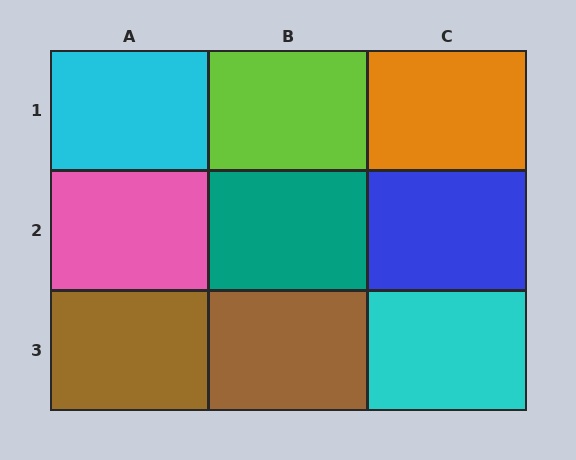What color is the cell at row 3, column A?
Brown.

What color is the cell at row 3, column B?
Brown.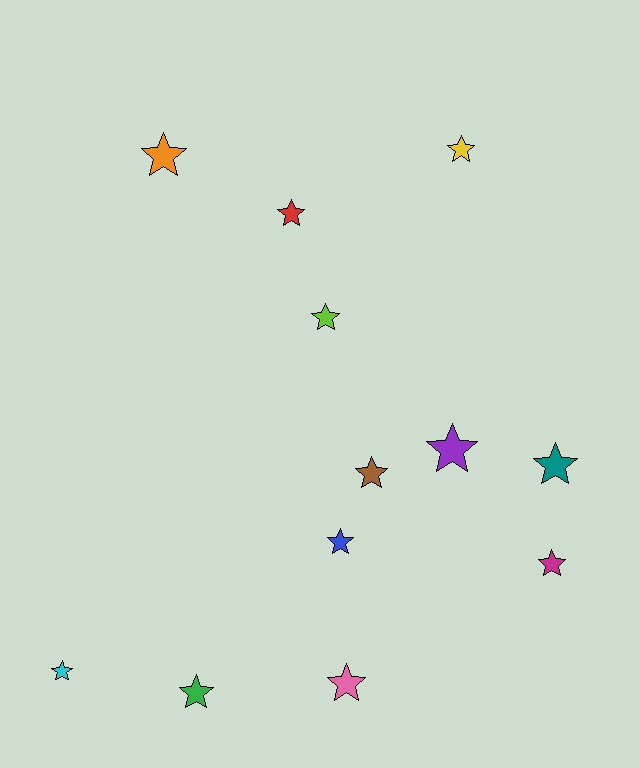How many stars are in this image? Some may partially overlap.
There are 12 stars.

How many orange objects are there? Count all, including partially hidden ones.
There is 1 orange object.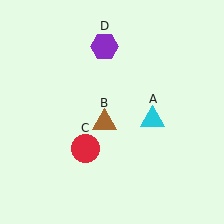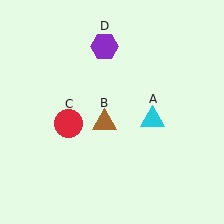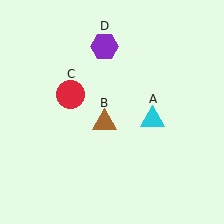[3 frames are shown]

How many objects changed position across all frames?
1 object changed position: red circle (object C).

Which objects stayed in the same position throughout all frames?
Cyan triangle (object A) and brown triangle (object B) and purple hexagon (object D) remained stationary.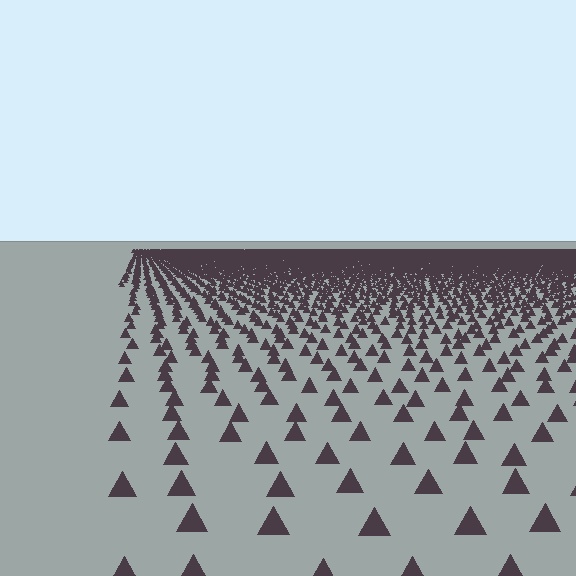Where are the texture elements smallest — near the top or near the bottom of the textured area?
Near the top.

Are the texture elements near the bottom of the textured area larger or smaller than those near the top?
Larger. Near the bottom, elements are closer to the viewer and appear at a bigger on-screen size.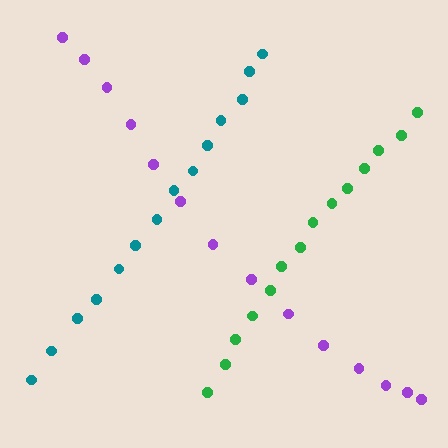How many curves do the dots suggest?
There are 3 distinct paths.